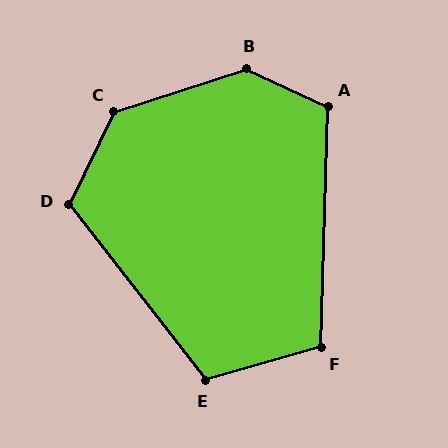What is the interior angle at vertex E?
Approximately 112 degrees (obtuse).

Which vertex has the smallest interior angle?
F, at approximately 108 degrees.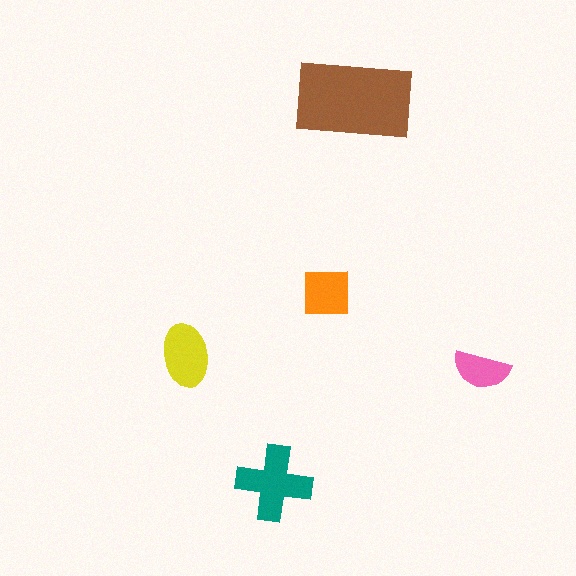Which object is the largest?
The brown rectangle.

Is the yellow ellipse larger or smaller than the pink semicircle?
Larger.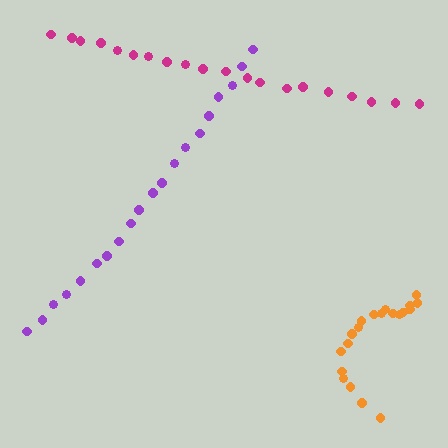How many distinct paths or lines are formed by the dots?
There are 3 distinct paths.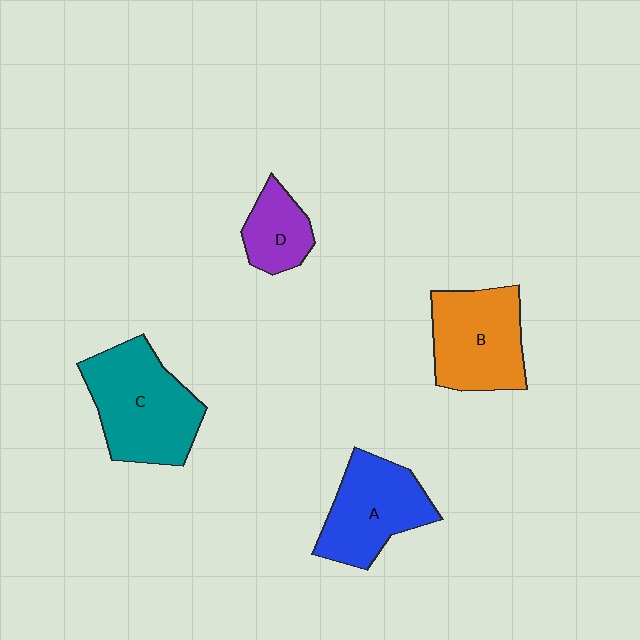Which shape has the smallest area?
Shape D (purple).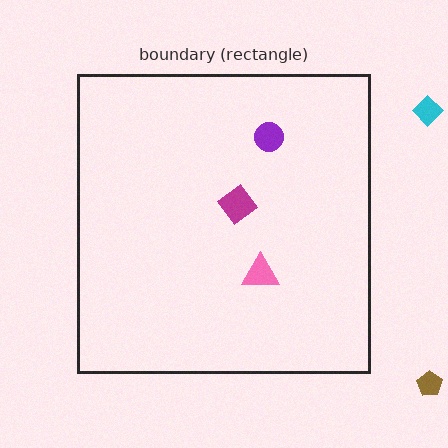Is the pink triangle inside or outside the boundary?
Inside.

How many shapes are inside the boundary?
3 inside, 2 outside.